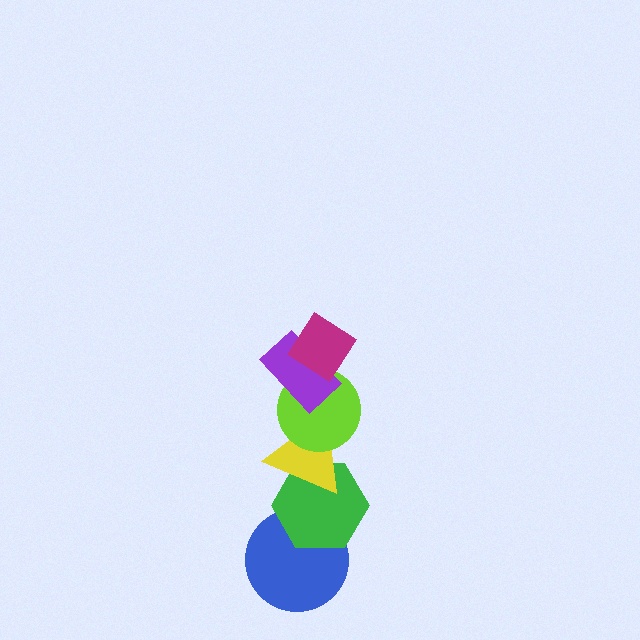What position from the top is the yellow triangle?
The yellow triangle is 4th from the top.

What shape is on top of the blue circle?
The green hexagon is on top of the blue circle.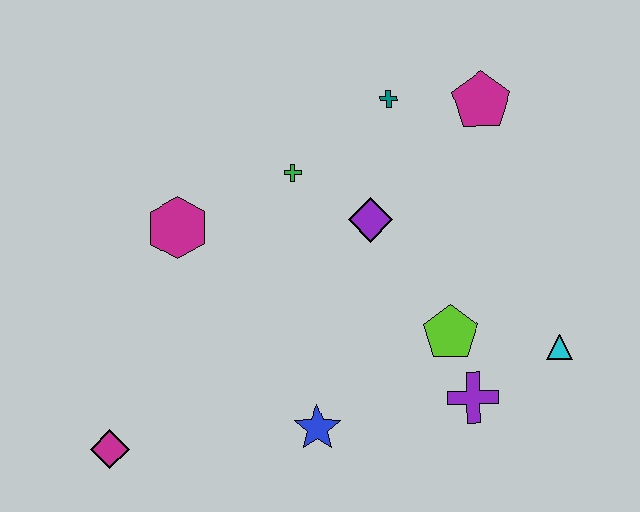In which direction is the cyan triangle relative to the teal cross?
The cyan triangle is below the teal cross.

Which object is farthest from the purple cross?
The magenta diamond is farthest from the purple cross.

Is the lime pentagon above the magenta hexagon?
No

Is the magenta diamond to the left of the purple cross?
Yes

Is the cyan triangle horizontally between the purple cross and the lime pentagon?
No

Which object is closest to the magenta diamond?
The blue star is closest to the magenta diamond.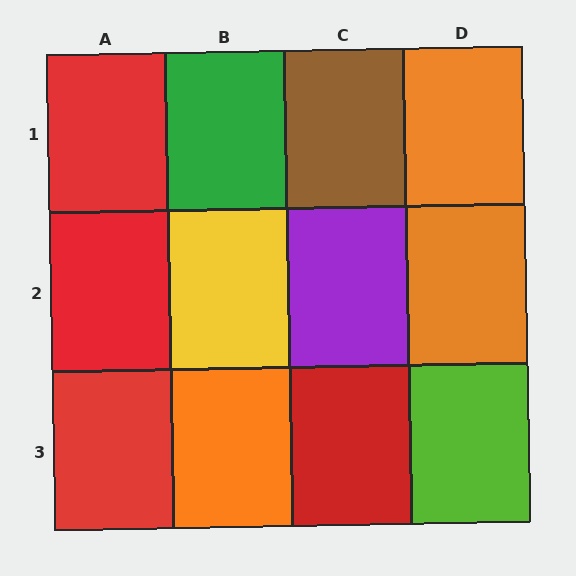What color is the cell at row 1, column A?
Red.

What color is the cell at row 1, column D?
Orange.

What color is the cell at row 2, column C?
Purple.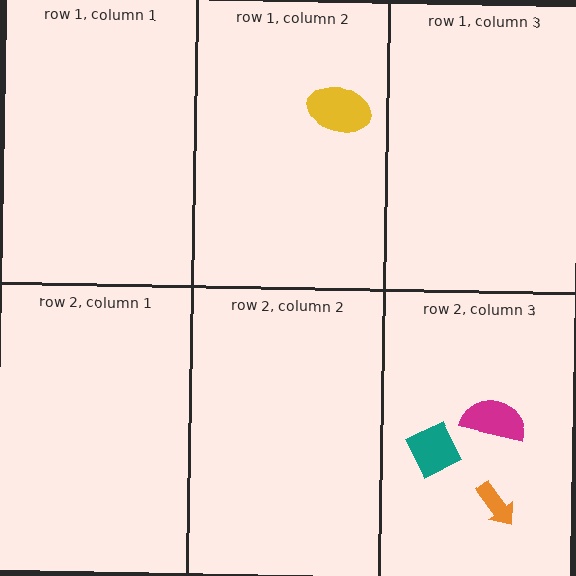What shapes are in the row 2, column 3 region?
The magenta semicircle, the teal square, the orange arrow.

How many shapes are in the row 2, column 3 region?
3.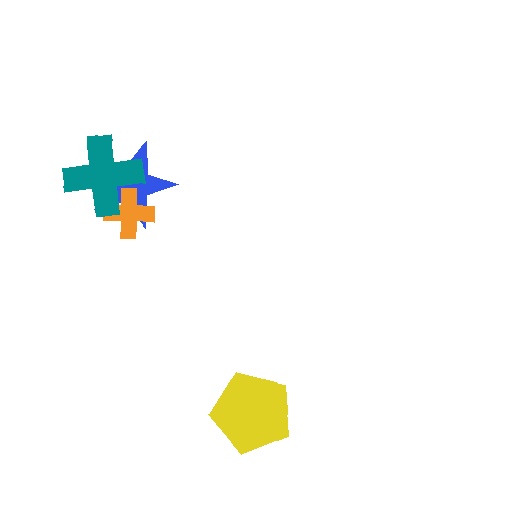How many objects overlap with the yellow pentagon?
0 objects overlap with the yellow pentagon.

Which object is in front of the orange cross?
The teal cross is in front of the orange cross.